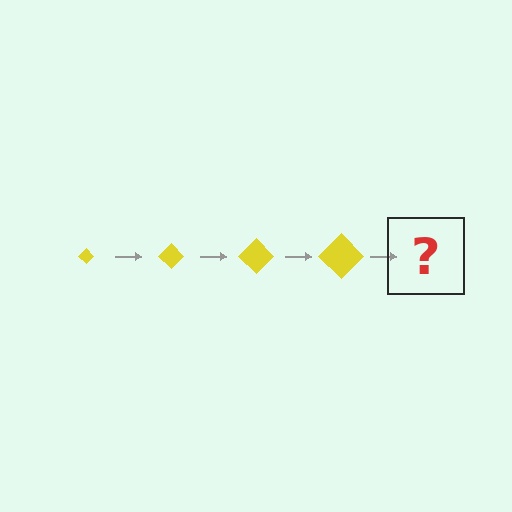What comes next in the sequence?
The next element should be a yellow diamond, larger than the previous one.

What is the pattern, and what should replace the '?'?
The pattern is that the diamond gets progressively larger each step. The '?' should be a yellow diamond, larger than the previous one.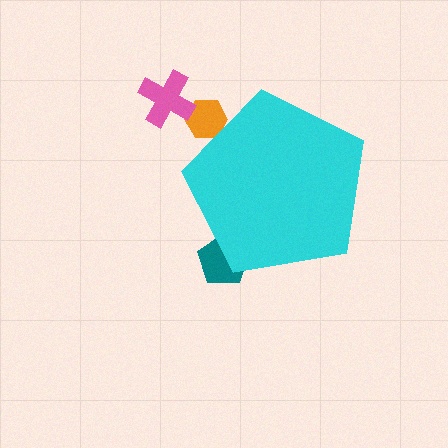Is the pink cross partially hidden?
No, the pink cross is fully visible.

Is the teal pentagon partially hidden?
Yes, the teal pentagon is partially hidden behind the cyan pentagon.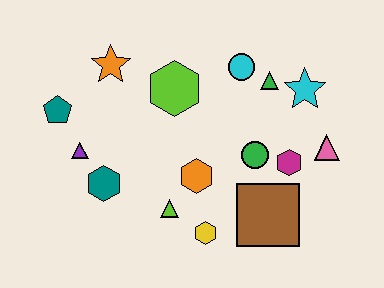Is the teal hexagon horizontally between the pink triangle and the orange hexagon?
No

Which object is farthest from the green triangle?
The teal pentagon is farthest from the green triangle.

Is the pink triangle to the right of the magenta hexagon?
Yes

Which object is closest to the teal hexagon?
The purple triangle is closest to the teal hexagon.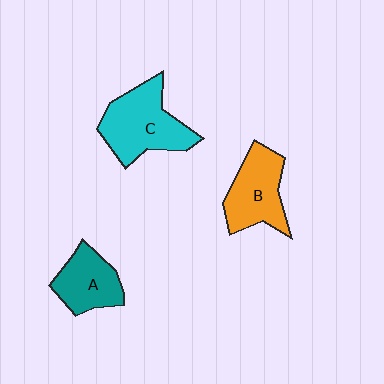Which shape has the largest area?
Shape C (cyan).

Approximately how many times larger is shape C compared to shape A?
Approximately 1.5 times.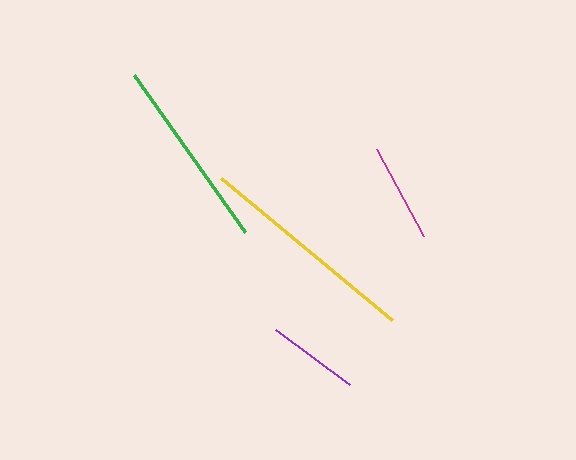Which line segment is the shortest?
The purple line is the shortest at approximately 92 pixels.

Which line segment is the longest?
The yellow line is the longest at approximately 223 pixels.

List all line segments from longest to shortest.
From longest to shortest: yellow, green, magenta, purple.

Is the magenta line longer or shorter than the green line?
The green line is longer than the magenta line.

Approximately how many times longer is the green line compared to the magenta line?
The green line is approximately 1.9 times the length of the magenta line.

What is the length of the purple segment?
The purple segment is approximately 92 pixels long.